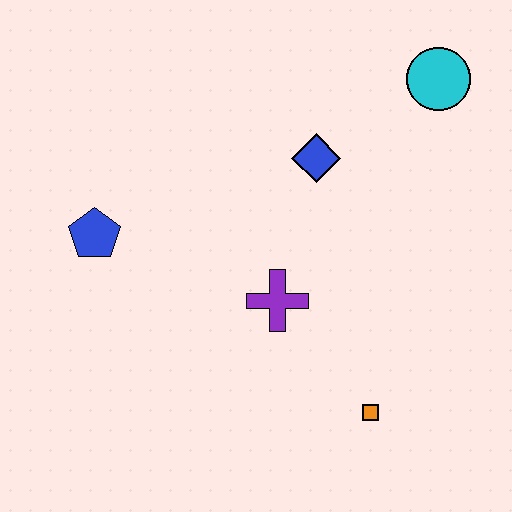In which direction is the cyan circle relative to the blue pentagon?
The cyan circle is to the right of the blue pentagon.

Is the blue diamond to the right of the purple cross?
Yes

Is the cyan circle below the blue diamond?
No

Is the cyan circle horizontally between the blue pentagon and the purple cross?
No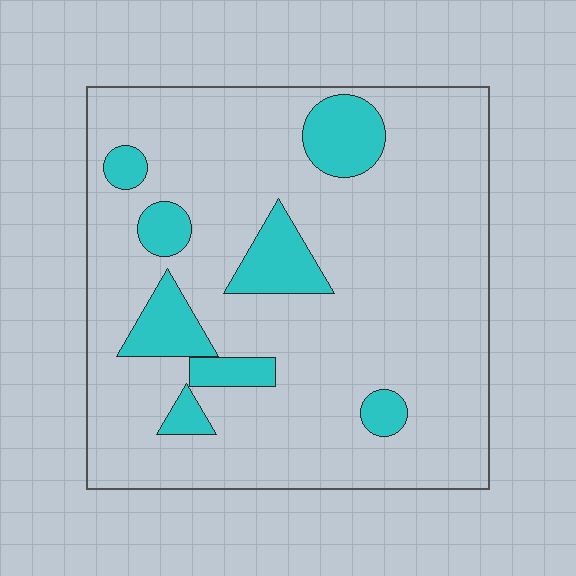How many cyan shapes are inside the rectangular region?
8.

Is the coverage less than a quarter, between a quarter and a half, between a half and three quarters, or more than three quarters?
Less than a quarter.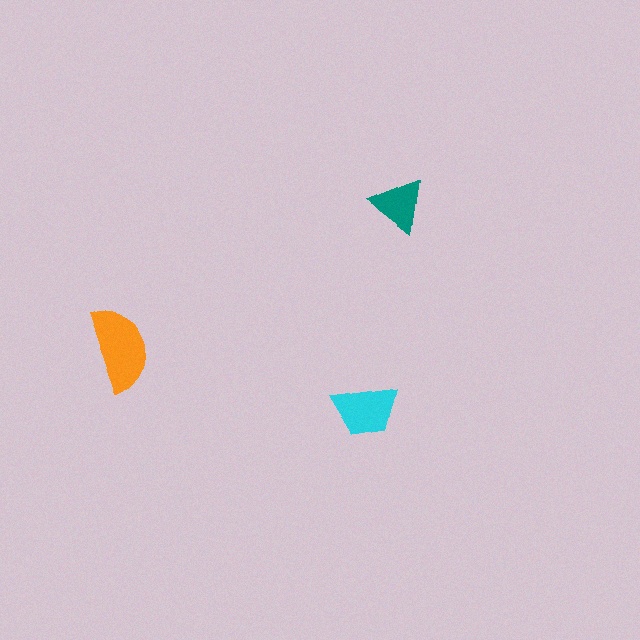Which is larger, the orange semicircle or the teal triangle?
The orange semicircle.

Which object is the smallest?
The teal triangle.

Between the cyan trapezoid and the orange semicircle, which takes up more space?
The orange semicircle.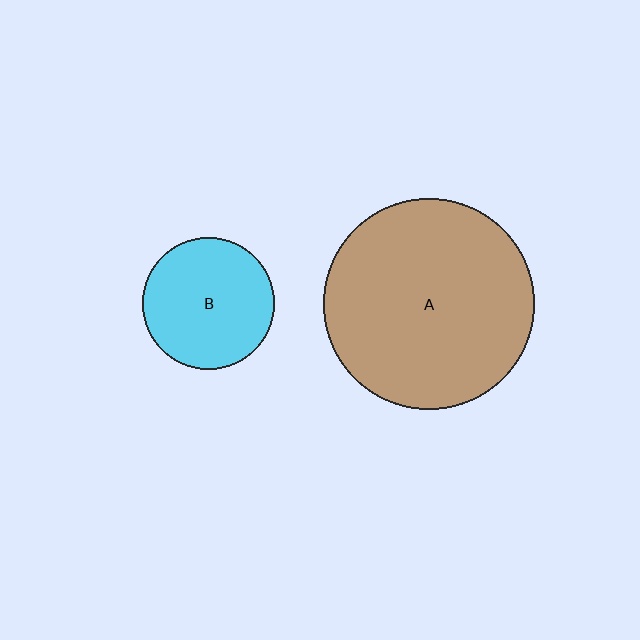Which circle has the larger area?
Circle A (brown).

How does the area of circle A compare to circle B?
Approximately 2.6 times.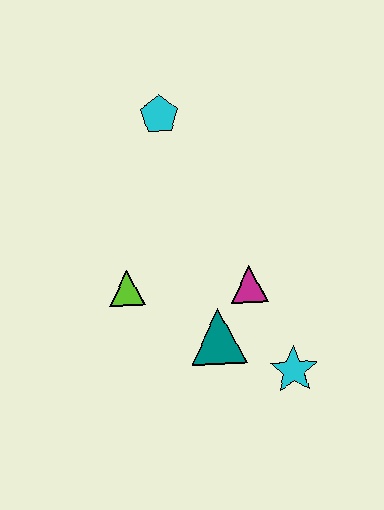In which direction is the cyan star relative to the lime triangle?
The cyan star is to the right of the lime triangle.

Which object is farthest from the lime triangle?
The cyan star is farthest from the lime triangle.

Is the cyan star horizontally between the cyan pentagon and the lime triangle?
No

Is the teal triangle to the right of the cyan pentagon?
Yes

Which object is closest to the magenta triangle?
The teal triangle is closest to the magenta triangle.